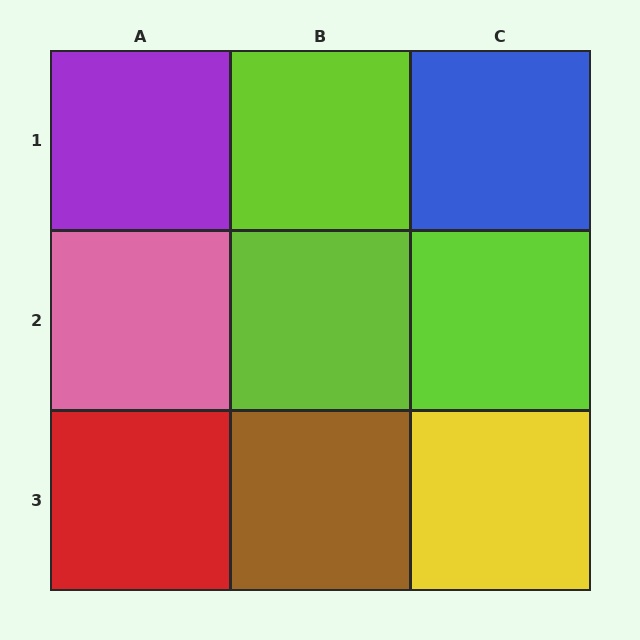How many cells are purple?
1 cell is purple.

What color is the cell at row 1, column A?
Purple.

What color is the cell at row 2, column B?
Lime.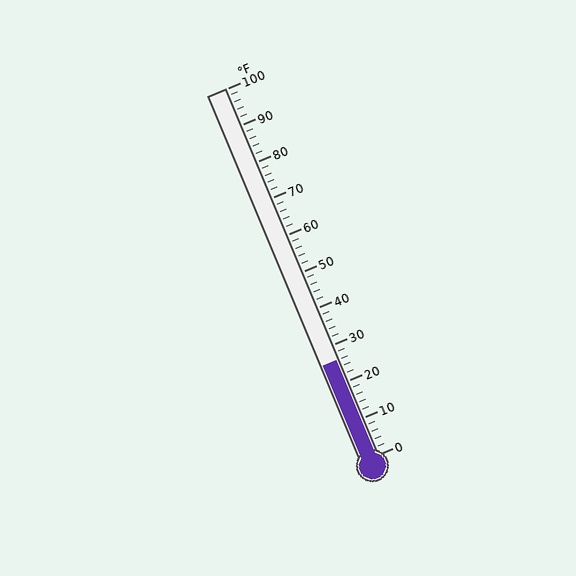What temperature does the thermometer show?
The thermometer shows approximately 26°F.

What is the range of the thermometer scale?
The thermometer scale ranges from 0°F to 100°F.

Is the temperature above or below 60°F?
The temperature is below 60°F.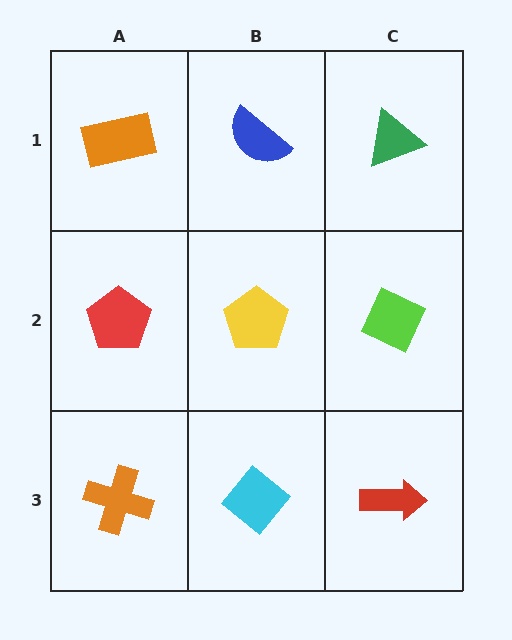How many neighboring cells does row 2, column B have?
4.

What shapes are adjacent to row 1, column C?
A lime diamond (row 2, column C), a blue semicircle (row 1, column B).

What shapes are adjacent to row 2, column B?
A blue semicircle (row 1, column B), a cyan diamond (row 3, column B), a red pentagon (row 2, column A), a lime diamond (row 2, column C).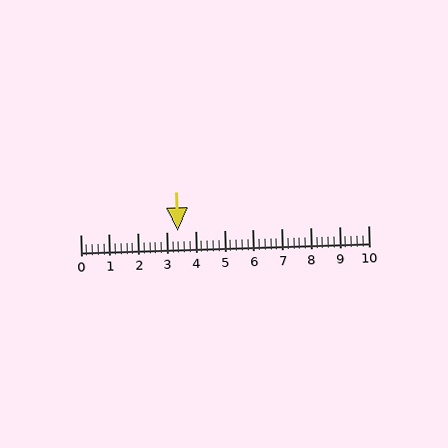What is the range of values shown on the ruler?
The ruler shows values from 0 to 10.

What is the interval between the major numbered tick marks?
The major tick marks are spaced 1 units apart.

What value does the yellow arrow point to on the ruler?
The yellow arrow points to approximately 3.4.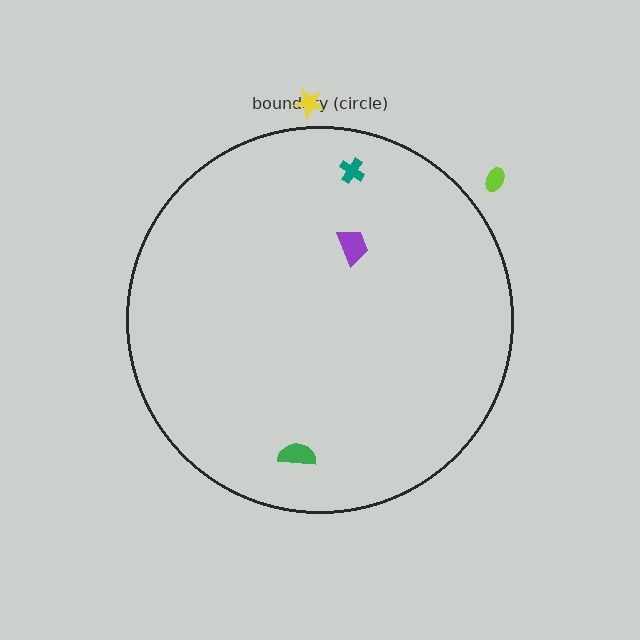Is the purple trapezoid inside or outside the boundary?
Inside.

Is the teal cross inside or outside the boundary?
Inside.